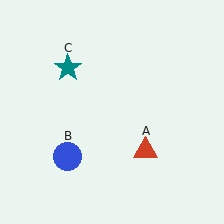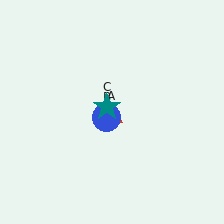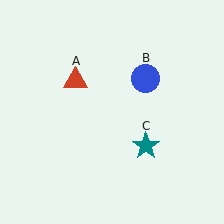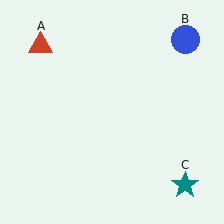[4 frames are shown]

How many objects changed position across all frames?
3 objects changed position: red triangle (object A), blue circle (object B), teal star (object C).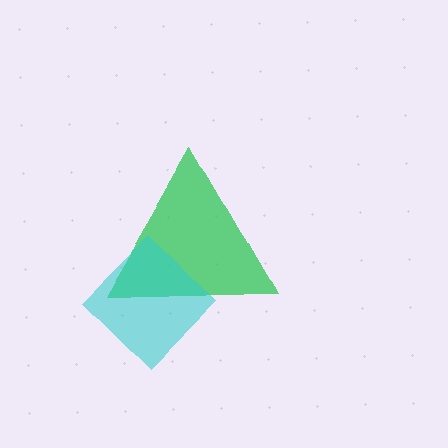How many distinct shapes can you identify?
There are 2 distinct shapes: a green triangle, a cyan diamond.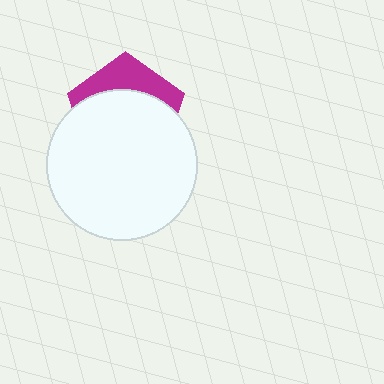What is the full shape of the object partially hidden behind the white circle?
The partially hidden object is a magenta pentagon.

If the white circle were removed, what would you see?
You would see the complete magenta pentagon.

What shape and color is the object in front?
The object in front is a white circle.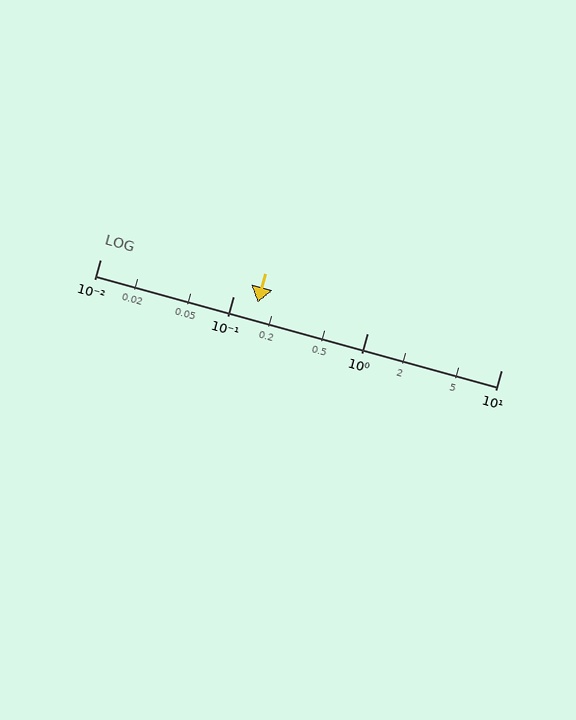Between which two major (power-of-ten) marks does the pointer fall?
The pointer is between 0.1 and 1.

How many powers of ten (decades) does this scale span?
The scale spans 3 decades, from 0.01 to 10.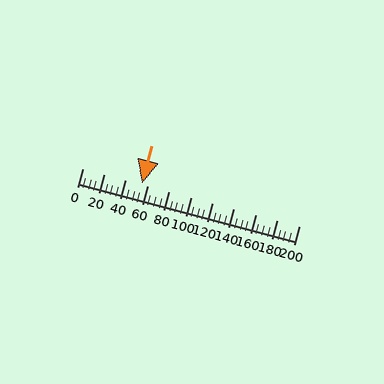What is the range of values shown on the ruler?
The ruler shows values from 0 to 200.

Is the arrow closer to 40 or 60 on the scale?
The arrow is closer to 60.